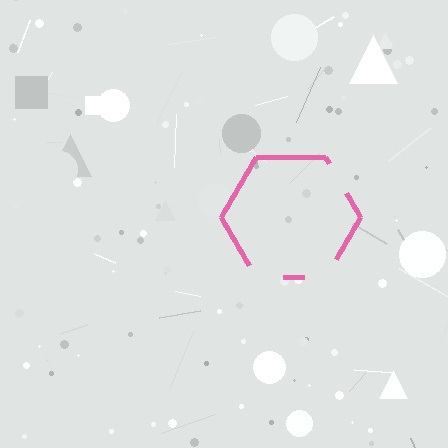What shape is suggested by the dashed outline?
The dashed outline suggests a hexagon.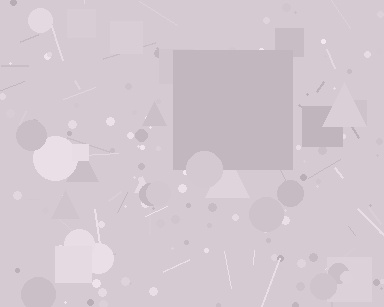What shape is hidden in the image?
A square is hidden in the image.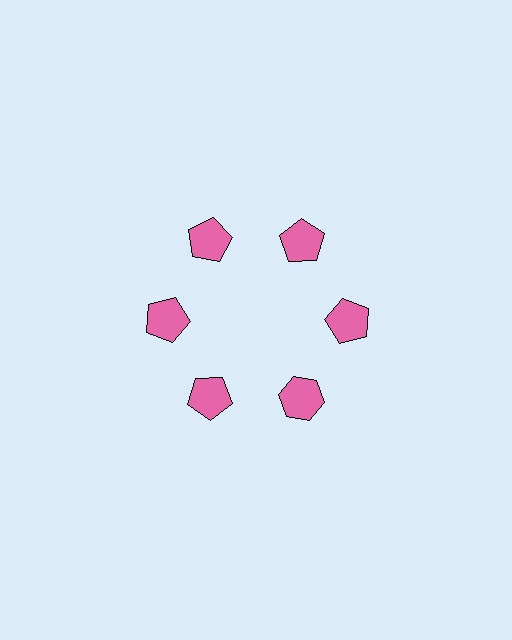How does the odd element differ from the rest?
It has a different shape: hexagon instead of pentagon.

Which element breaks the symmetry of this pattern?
The pink hexagon at roughly the 5 o'clock position breaks the symmetry. All other shapes are pink pentagons.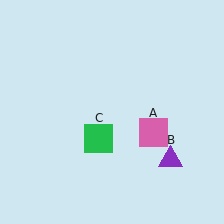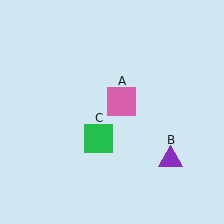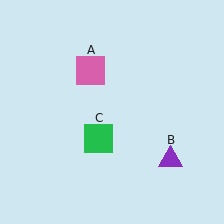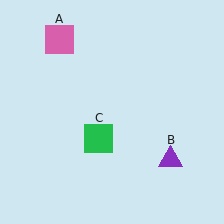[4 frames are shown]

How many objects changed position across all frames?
1 object changed position: pink square (object A).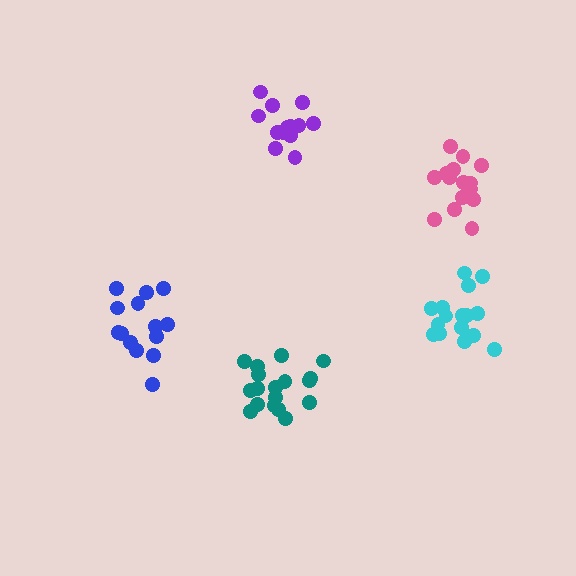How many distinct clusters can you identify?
There are 5 distinct clusters.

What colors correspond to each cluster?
The clusters are colored: blue, teal, cyan, purple, pink.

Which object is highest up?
The purple cluster is topmost.